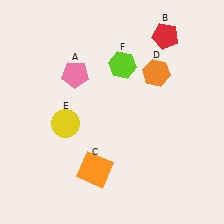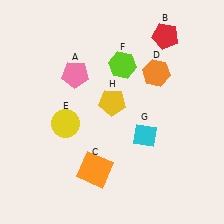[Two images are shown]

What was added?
A cyan diamond (G), a yellow pentagon (H) were added in Image 2.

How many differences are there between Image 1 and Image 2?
There are 2 differences between the two images.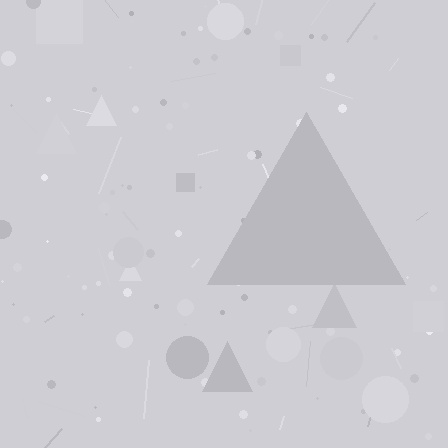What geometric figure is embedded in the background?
A triangle is embedded in the background.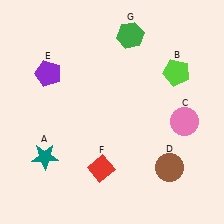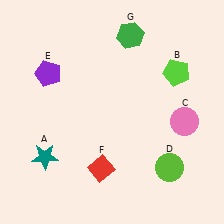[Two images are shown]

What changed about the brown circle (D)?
In Image 1, D is brown. In Image 2, it changed to lime.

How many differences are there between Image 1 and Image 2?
There is 1 difference between the two images.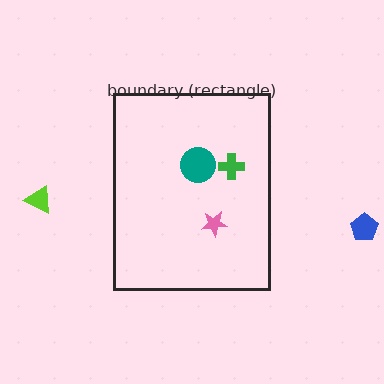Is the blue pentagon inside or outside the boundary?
Outside.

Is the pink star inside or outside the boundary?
Inside.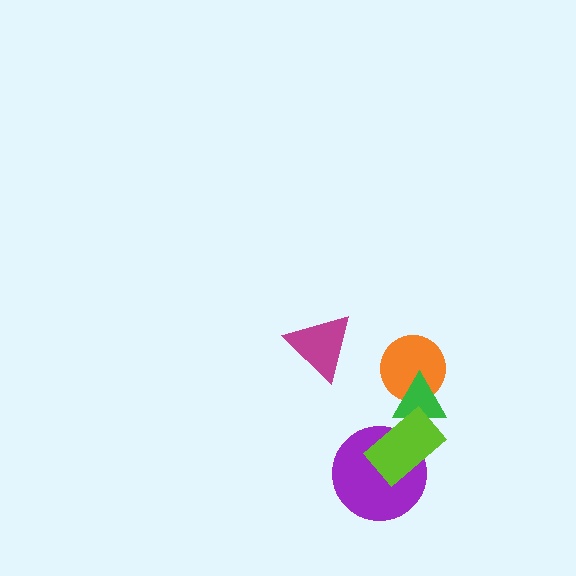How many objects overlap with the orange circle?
1 object overlaps with the orange circle.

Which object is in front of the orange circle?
The green triangle is in front of the orange circle.